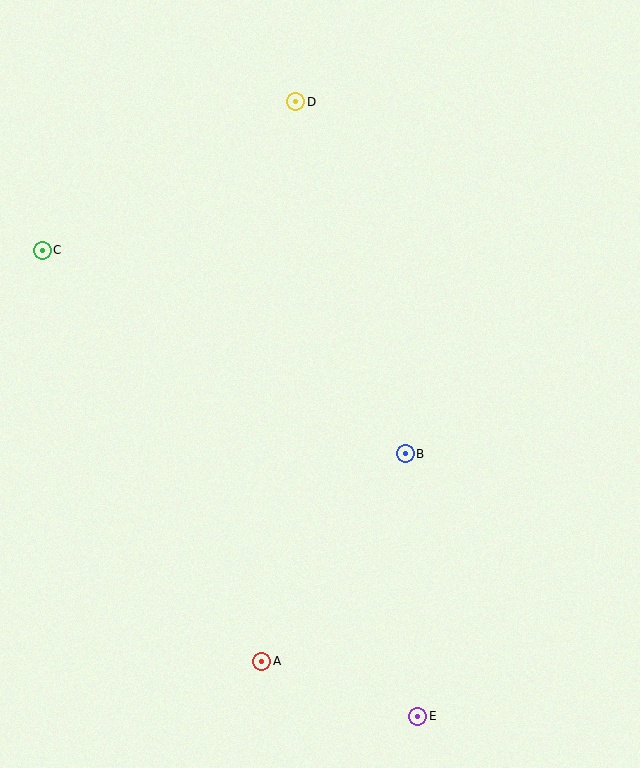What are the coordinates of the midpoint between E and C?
The midpoint between E and C is at (230, 483).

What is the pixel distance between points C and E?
The distance between C and E is 599 pixels.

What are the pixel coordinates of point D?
Point D is at (296, 102).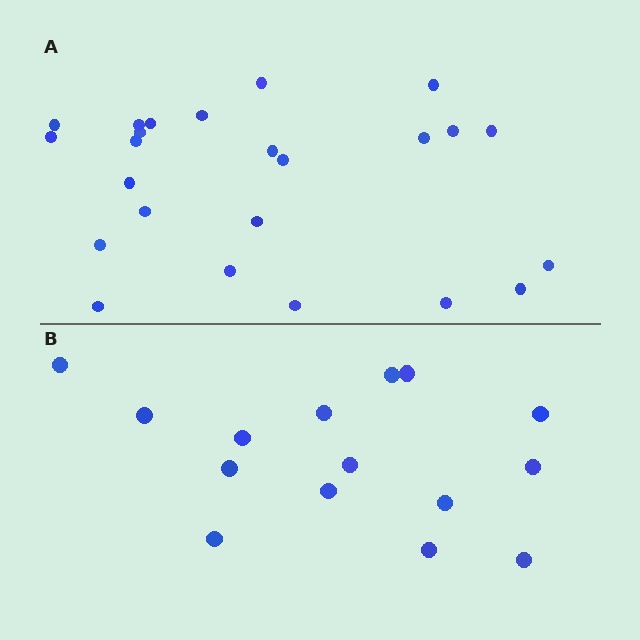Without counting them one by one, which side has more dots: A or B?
Region A (the top region) has more dots.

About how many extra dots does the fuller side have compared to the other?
Region A has roughly 8 or so more dots than region B.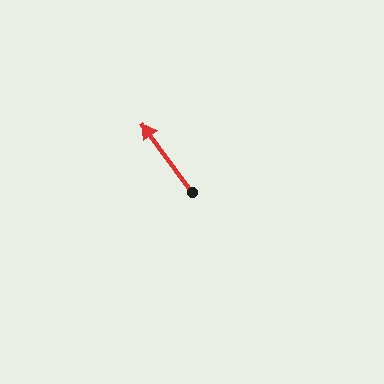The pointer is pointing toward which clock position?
Roughly 11 o'clock.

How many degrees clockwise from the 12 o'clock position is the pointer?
Approximately 323 degrees.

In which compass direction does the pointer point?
Northwest.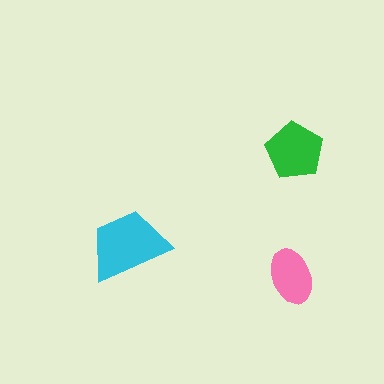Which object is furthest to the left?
The cyan trapezoid is leftmost.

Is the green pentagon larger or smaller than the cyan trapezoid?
Smaller.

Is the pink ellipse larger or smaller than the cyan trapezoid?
Smaller.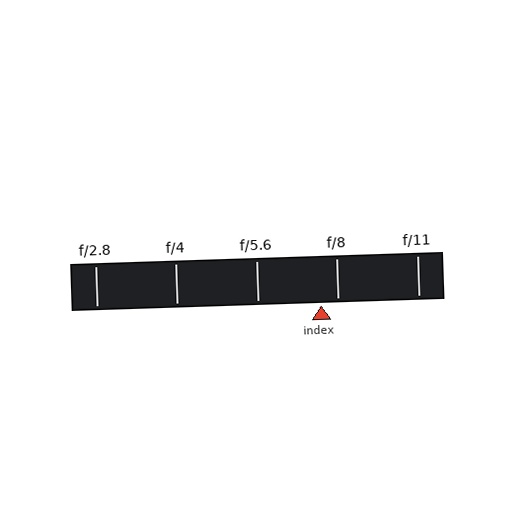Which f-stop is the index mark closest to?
The index mark is closest to f/8.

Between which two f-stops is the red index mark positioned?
The index mark is between f/5.6 and f/8.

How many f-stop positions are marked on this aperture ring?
There are 5 f-stop positions marked.